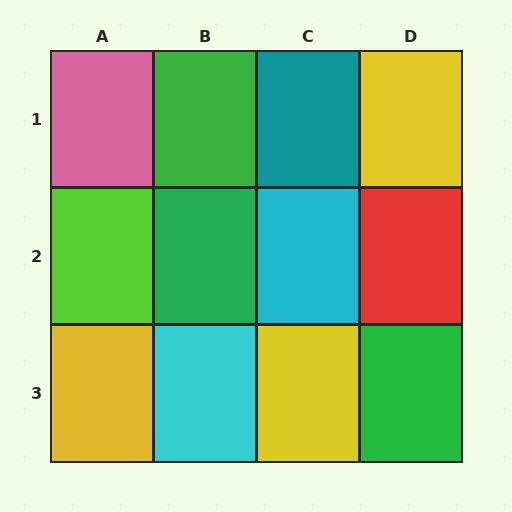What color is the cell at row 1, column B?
Green.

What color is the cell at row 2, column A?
Lime.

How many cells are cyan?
2 cells are cyan.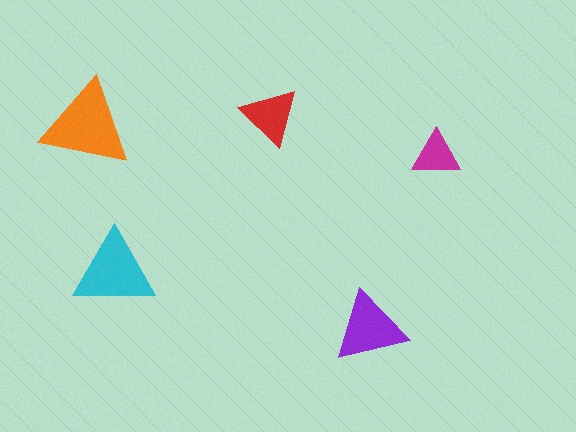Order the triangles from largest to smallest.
the orange one, the cyan one, the purple one, the red one, the magenta one.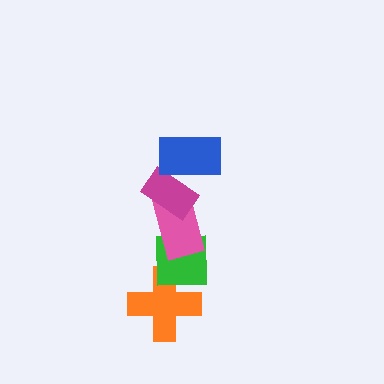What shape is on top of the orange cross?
The green square is on top of the orange cross.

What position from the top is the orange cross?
The orange cross is 5th from the top.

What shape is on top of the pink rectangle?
The magenta rectangle is on top of the pink rectangle.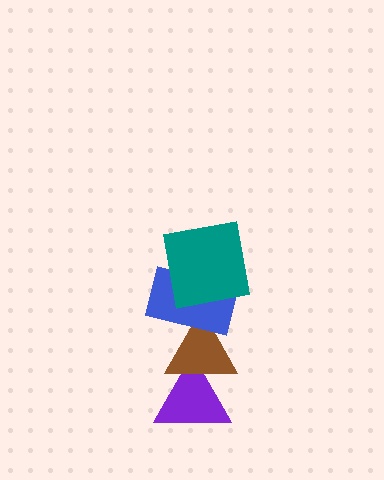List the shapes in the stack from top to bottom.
From top to bottom: the teal square, the blue rectangle, the brown triangle, the purple triangle.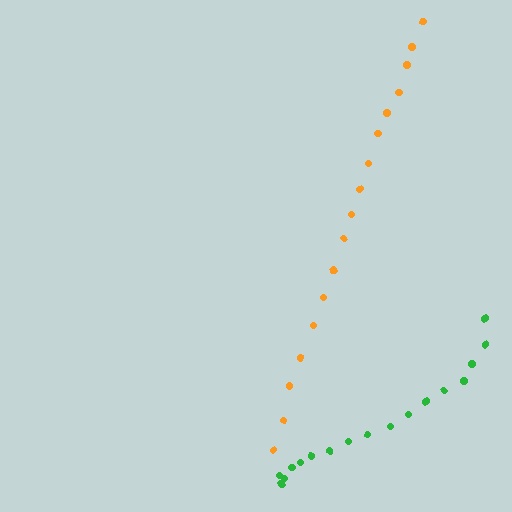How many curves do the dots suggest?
There are 2 distinct paths.